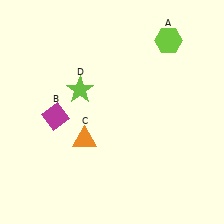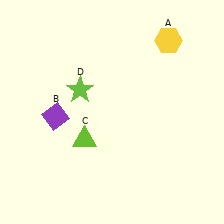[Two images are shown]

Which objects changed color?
A changed from lime to yellow. B changed from magenta to purple. C changed from orange to lime.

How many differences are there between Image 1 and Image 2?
There are 3 differences between the two images.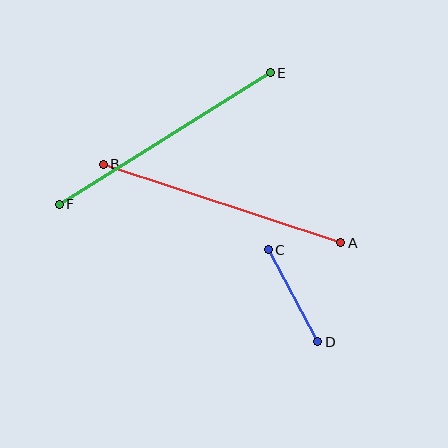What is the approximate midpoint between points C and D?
The midpoint is at approximately (293, 296) pixels.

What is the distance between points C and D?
The distance is approximately 105 pixels.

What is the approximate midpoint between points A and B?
The midpoint is at approximately (222, 203) pixels.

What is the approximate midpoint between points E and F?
The midpoint is at approximately (165, 139) pixels.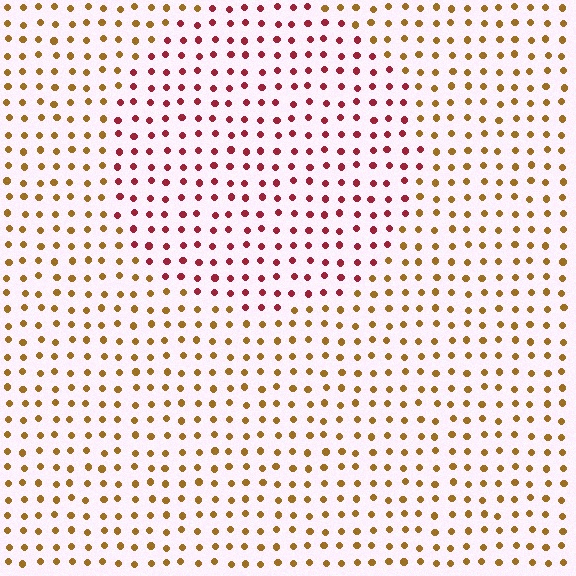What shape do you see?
I see a circle.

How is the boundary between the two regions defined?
The boundary is defined purely by a slight shift in hue (about 49 degrees). Spacing, size, and orientation are identical on both sides.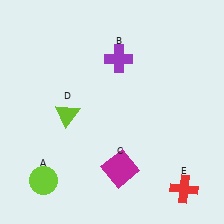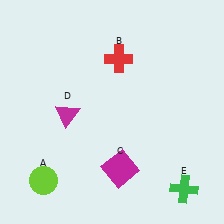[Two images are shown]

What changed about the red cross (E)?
In Image 1, E is red. In Image 2, it changed to green.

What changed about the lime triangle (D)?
In Image 1, D is lime. In Image 2, it changed to magenta.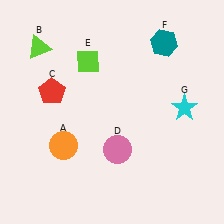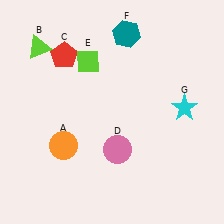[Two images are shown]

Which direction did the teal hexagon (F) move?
The teal hexagon (F) moved left.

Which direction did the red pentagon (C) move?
The red pentagon (C) moved up.